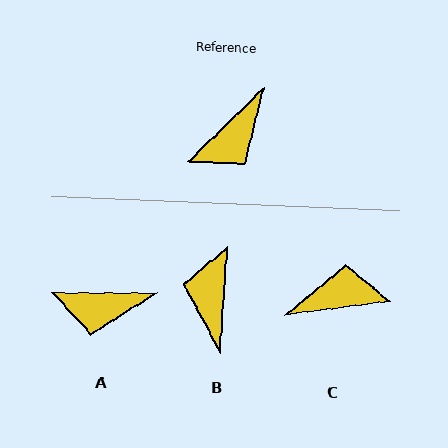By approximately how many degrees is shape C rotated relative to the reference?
Approximately 143 degrees counter-clockwise.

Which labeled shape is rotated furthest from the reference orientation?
C, about 143 degrees away.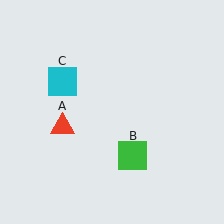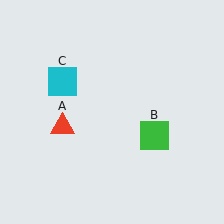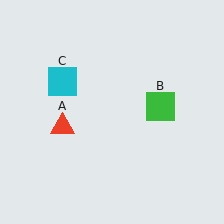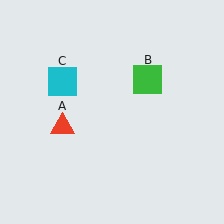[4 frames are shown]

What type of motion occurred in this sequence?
The green square (object B) rotated counterclockwise around the center of the scene.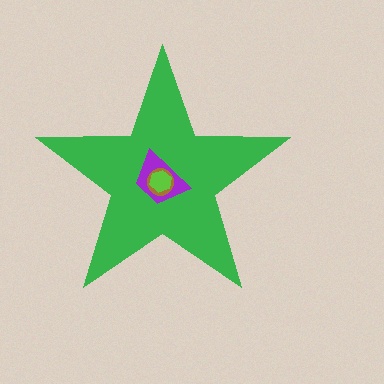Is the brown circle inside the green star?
Yes.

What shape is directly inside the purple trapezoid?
The brown circle.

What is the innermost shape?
The lime hexagon.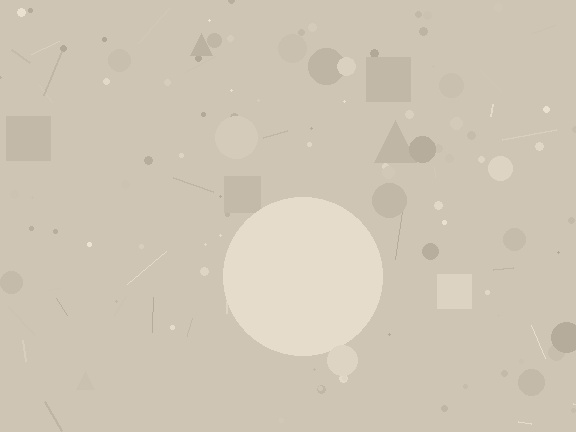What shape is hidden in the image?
A circle is hidden in the image.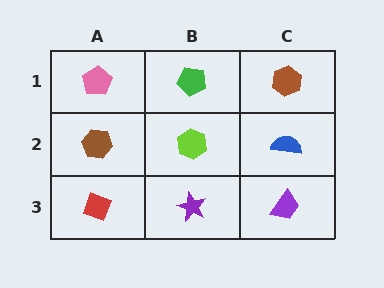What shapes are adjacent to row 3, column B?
A lime hexagon (row 2, column B), a red diamond (row 3, column A), a purple trapezoid (row 3, column C).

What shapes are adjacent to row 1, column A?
A brown hexagon (row 2, column A), a green pentagon (row 1, column B).